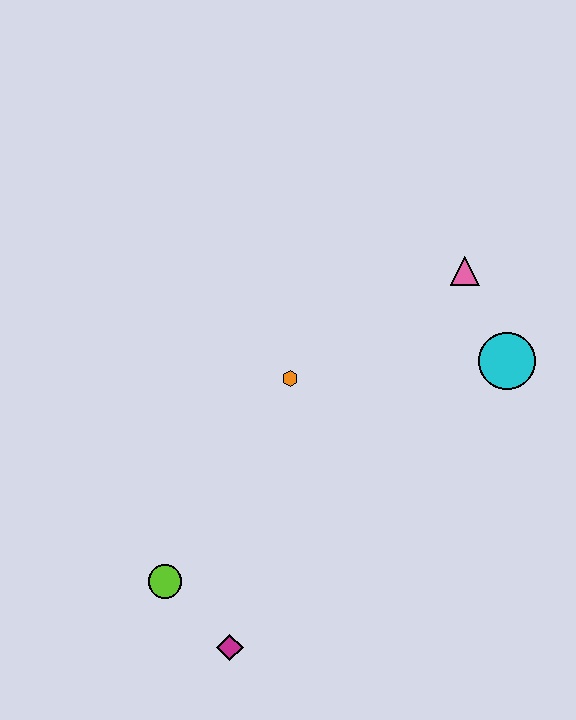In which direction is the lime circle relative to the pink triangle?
The lime circle is below the pink triangle.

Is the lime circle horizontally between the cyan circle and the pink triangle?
No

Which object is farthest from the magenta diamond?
The pink triangle is farthest from the magenta diamond.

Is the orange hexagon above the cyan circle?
No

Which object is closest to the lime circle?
The magenta diamond is closest to the lime circle.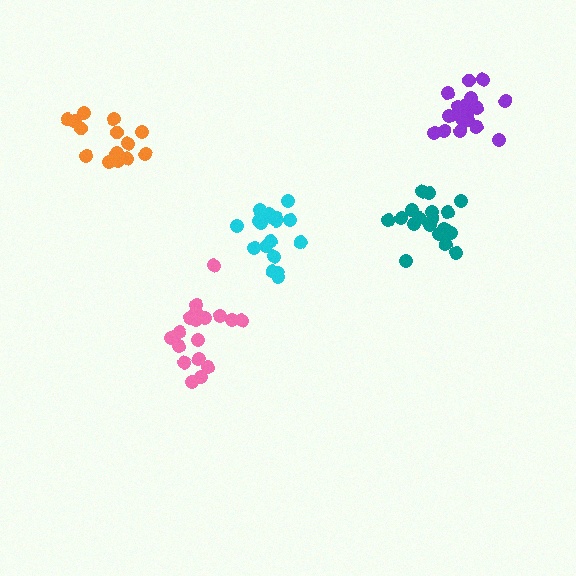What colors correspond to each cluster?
The clusters are colored: purple, cyan, teal, orange, pink.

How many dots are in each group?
Group 1: 20 dots, Group 2: 19 dots, Group 3: 19 dots, Group 4: 14 dots, Group 5: 18 dots (90 total).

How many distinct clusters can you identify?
There are 5 distinct clusters.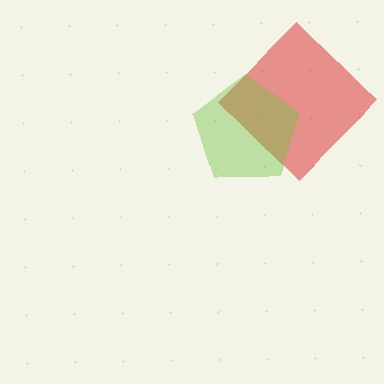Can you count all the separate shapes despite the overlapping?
Yes, there are 2 separate shapes.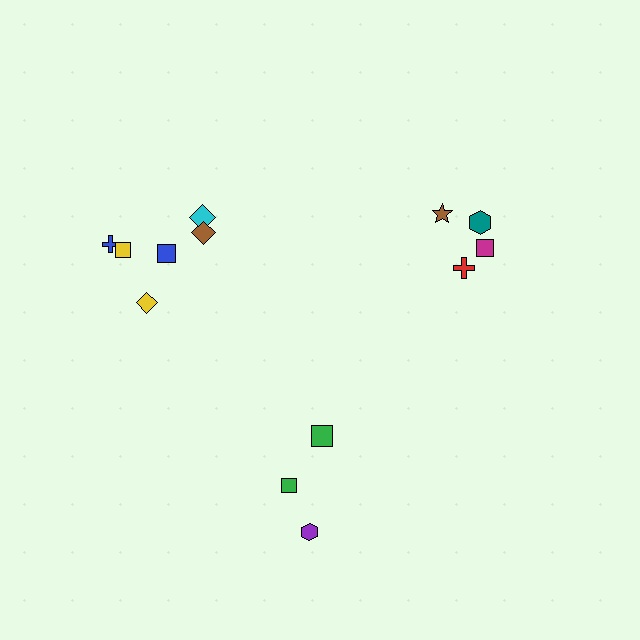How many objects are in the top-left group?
There are 6 objects.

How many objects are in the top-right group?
There are 4 objects.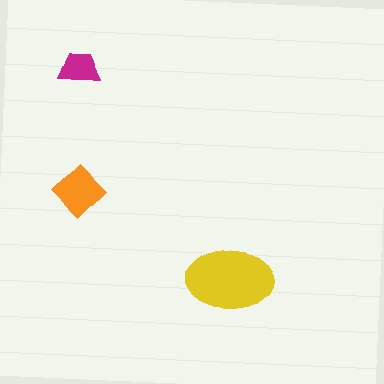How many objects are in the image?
There are 3 objects in the image.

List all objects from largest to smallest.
The yellow ellipse, the orange diamond, the magenta trapezoid.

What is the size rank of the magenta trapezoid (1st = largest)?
3rd.